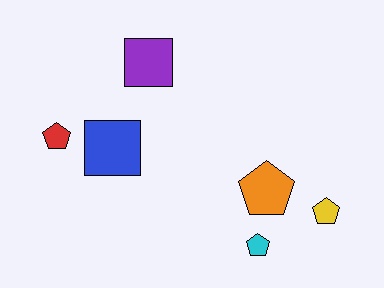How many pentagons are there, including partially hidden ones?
There are 4 pentagons.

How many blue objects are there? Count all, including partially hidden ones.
There is 1 blue object.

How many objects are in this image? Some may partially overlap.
There are 6 objects.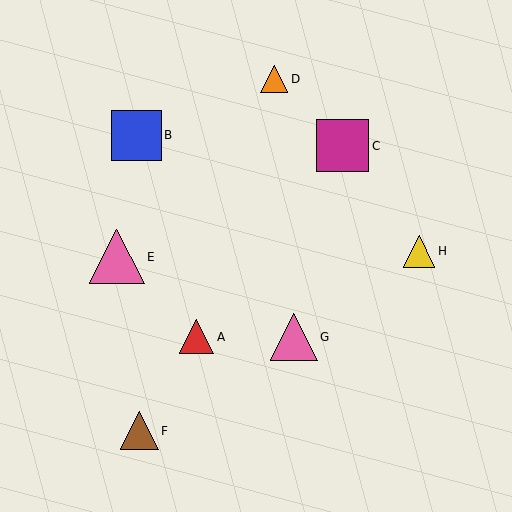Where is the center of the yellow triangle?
The center of the yellow triangle is at (419, 251).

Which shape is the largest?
The pink triangle (labeled E) is the largest.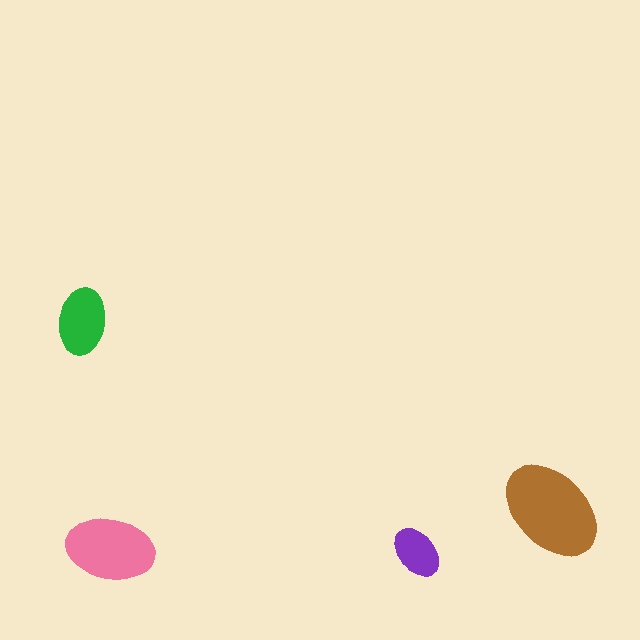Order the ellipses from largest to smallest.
the brown one, the pink one, the green one, the purple one.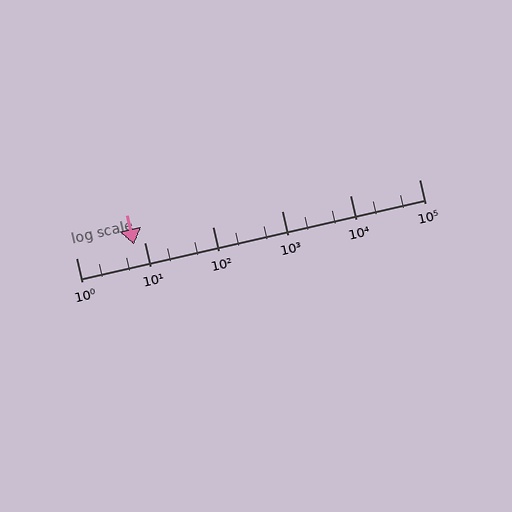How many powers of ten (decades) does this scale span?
The scale spans 5 decades, from 1 to 100000.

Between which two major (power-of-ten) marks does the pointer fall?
The pointer is between 1 and 10.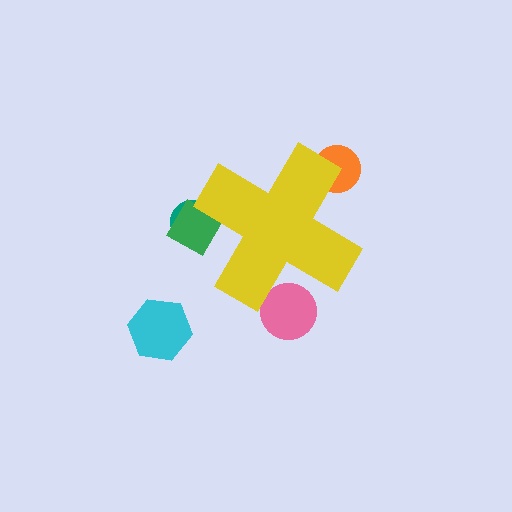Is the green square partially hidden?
Yes, the green square is partially hidden behind the yellow cross.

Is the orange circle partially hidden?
Yes, the orange circle is partially hidden behind the yellow cross.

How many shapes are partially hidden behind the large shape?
4 shapes are partially hidden.